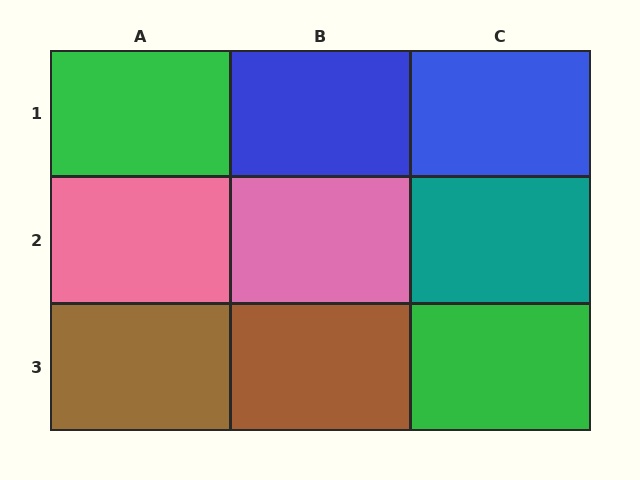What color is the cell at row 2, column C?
Teal.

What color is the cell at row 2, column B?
Pink.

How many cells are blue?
2 cells are blue.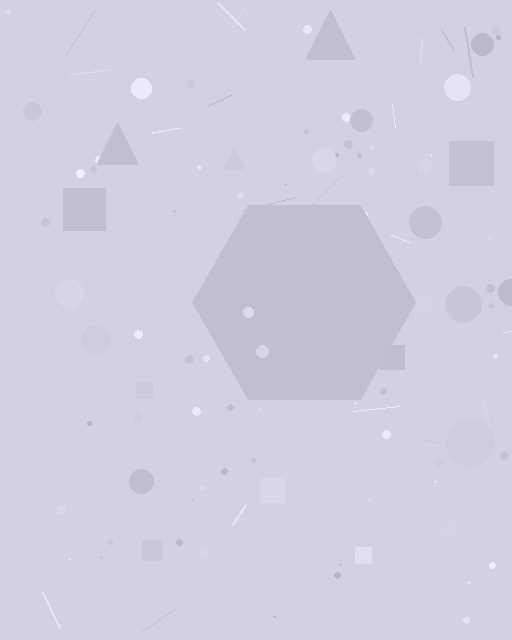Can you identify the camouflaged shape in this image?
The camouflaged shape is a hexagon.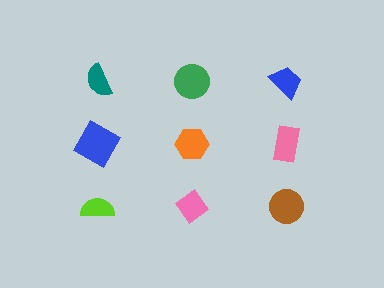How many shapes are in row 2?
3 shapes.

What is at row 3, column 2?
A pink diamond.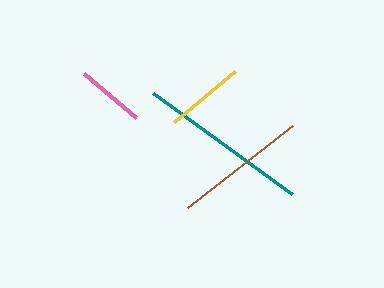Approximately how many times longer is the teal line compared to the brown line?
The teal line is approximately 1.3 times the length of the brown line.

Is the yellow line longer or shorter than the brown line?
The brown line is longer than the yellow line.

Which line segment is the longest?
The teal line is the longest at approximately 172 pixels.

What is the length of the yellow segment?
The yellow segment is approximately 79 pixels long.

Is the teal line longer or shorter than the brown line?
The teal line is longer than the brown line.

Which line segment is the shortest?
The pink line is the shortest at approximately 68 pixels.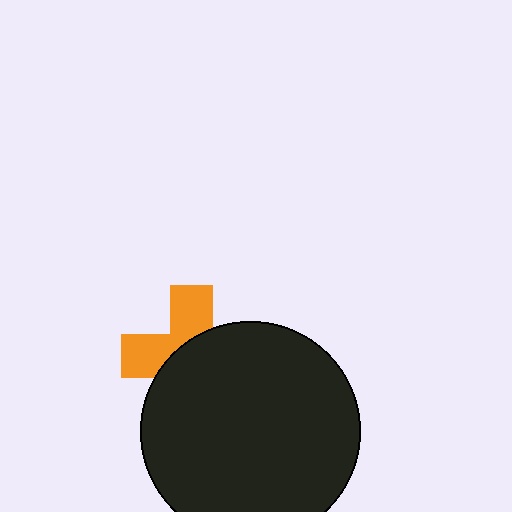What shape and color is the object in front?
The object in front is a black circle.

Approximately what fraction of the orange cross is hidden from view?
Roughly 59% of the orange cross is hidden behind the black circle.